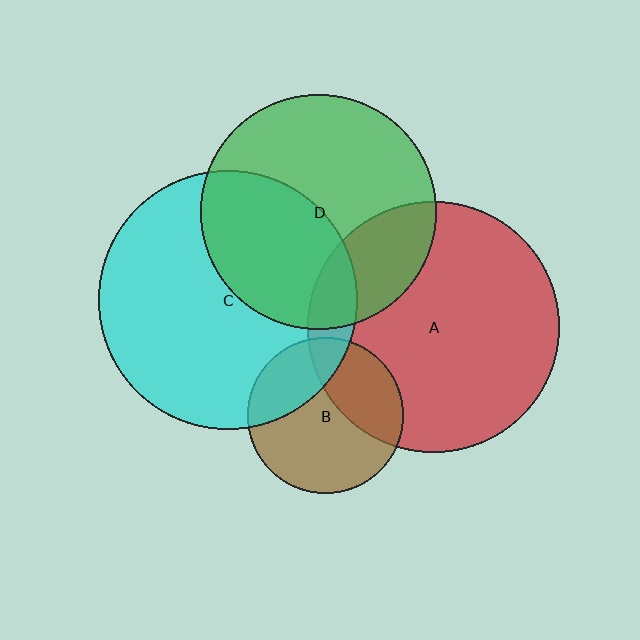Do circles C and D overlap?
Yes.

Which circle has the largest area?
Circle C (cyan).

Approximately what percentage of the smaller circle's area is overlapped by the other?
Approximately 40%.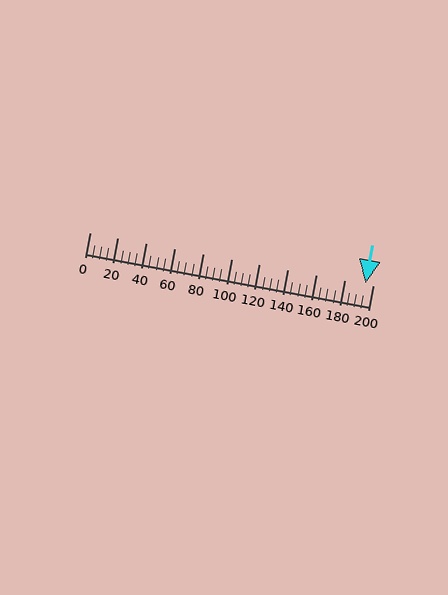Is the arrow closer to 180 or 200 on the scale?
The arrow is closer to 200.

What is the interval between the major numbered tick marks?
The major tick marks are spaced 20 units apart.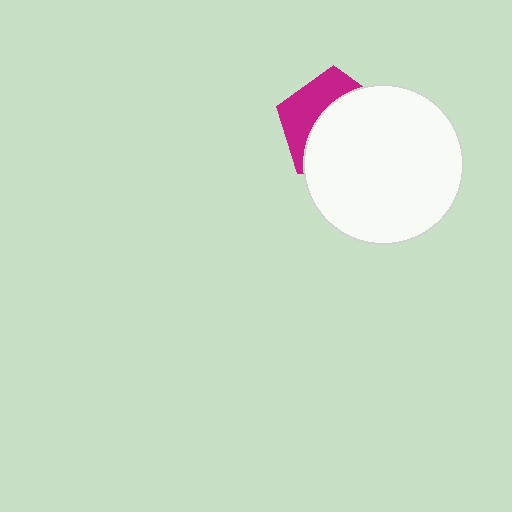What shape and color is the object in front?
The object in front is a white circle.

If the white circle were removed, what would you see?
You would see the complete magenta pentagon.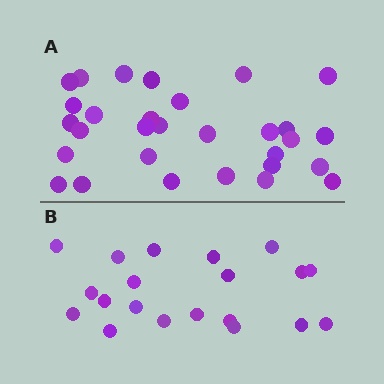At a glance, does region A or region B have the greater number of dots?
Region A (the top region) has more dots.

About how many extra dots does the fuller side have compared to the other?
Region A has roughly 10 or so more dots than region B.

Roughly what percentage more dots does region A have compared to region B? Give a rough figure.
About 50% more.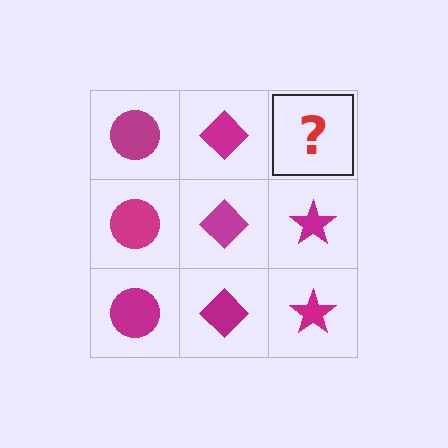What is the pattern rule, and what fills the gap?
The rule is that each column has a consistent shape. The gap should be filled with a magenta star.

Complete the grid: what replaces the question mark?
The question mark should be replaced with a magenta star.